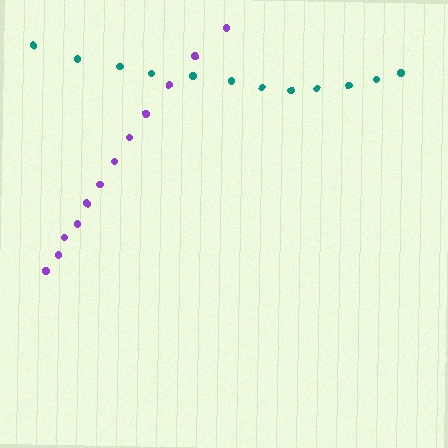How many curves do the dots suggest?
There are 2 distinct paths.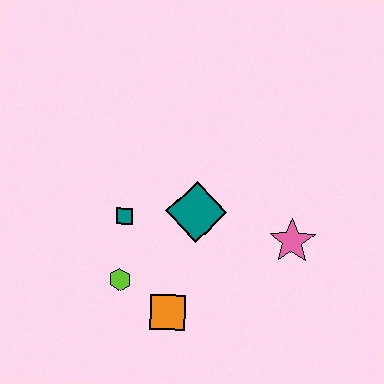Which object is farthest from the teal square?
The pink star is farthest from the teal square.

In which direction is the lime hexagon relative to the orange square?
The lime hexagon is to the left of the orange square.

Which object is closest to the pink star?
The teal diamond is closest to the pink star.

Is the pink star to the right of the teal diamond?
Yes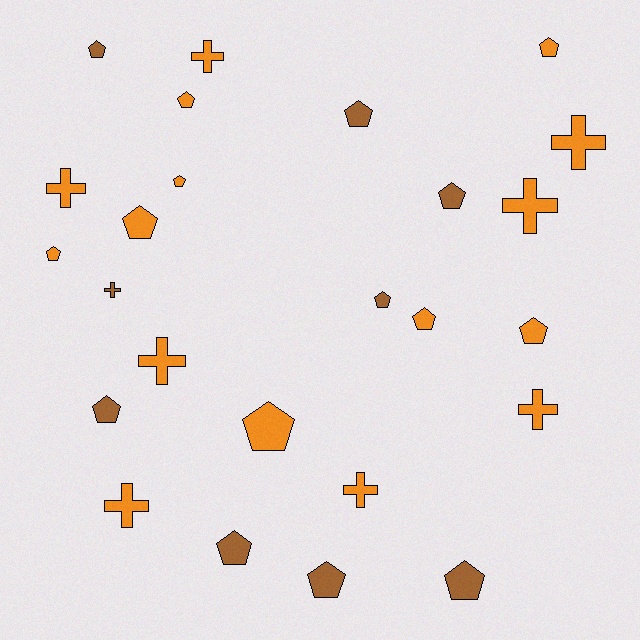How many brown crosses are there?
There is 1 brown cross.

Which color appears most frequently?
Orange, with 16 objects.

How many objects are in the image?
There are 25 objects.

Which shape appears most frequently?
Pentagon, with 16 objects.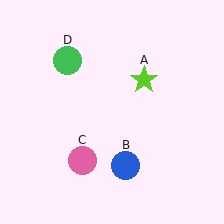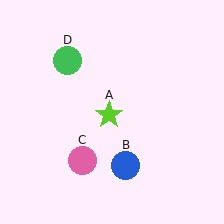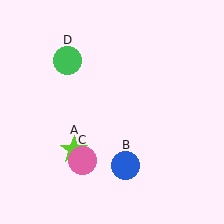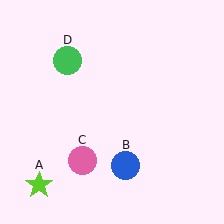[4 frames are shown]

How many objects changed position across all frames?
1 object changed position: lime star (object A).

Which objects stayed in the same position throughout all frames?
Blue circle (object B) and pink circle (object C) and green circle (object D) remained stationary.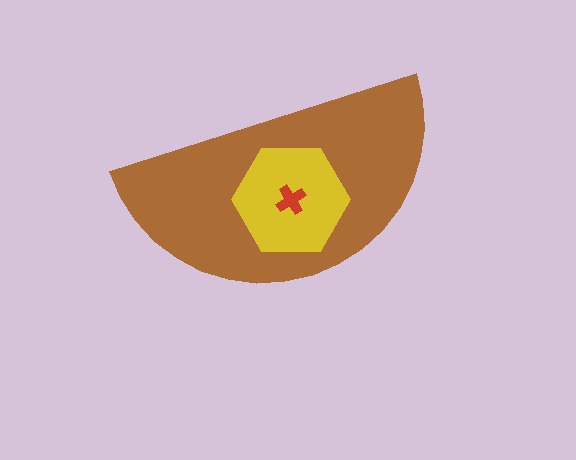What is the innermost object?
The red cross.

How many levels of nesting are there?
3.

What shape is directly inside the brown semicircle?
The yellow hexagon.